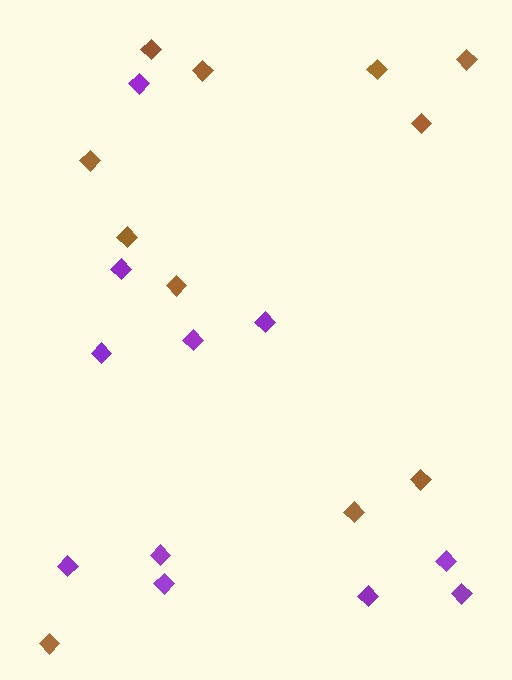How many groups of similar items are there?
There are 2 groups: one group of brown diamonds (11) and one group of purple diamonds (11).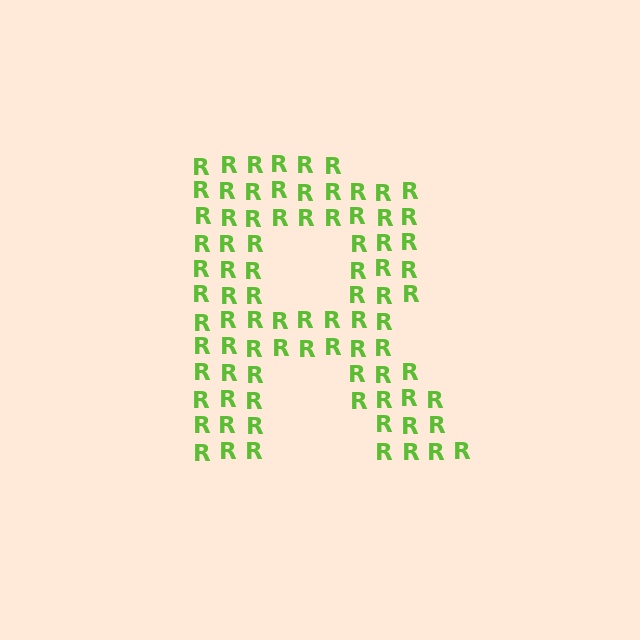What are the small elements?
The small elements are letter R's.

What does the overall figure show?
The overall figure shows the letter R.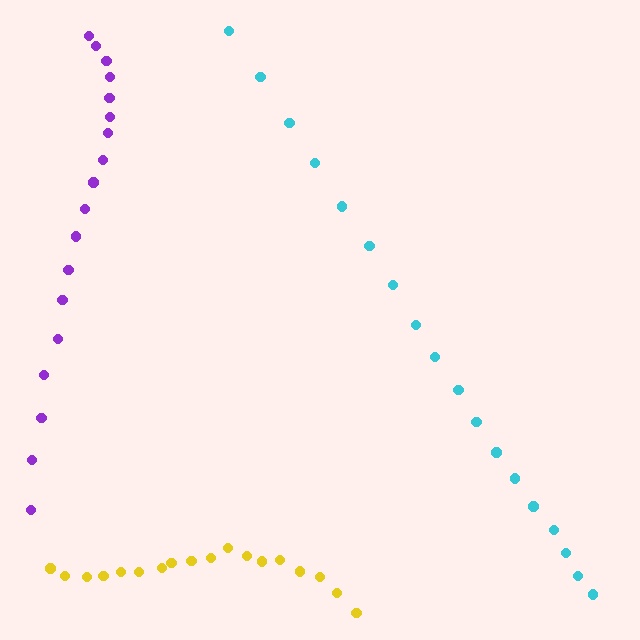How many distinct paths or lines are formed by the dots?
There are 3 distinct paths.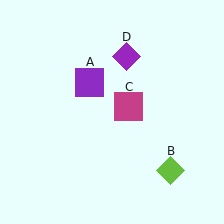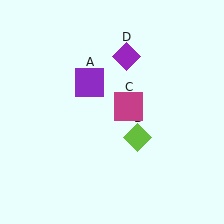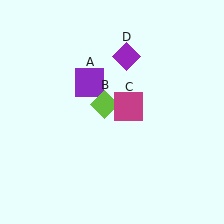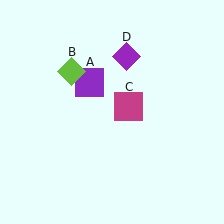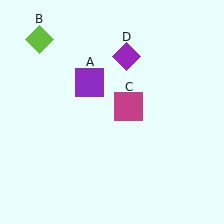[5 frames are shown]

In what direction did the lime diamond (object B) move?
The lime diamond (object B) moved up and to the left.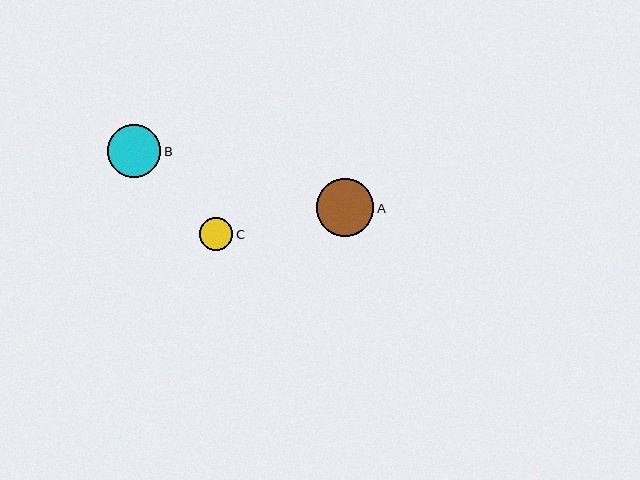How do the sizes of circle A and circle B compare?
Circle A and circle B are approximately the same size.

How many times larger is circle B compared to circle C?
Circle B is approximately 1.6 times the size of circle C.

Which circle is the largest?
Circle A is the largest with a size of approximately 58 pixels.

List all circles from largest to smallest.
From largest to smallest: A, B, C.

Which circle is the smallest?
Circle C is the smallest with a size of approximately 33 pixels.